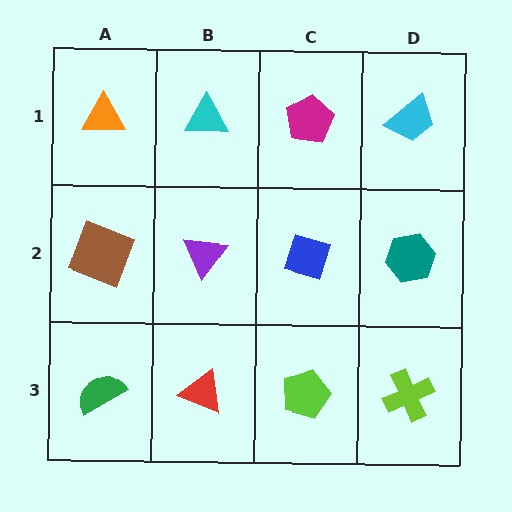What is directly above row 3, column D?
A teal hexagon.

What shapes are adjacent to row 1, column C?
A blue diamond (row 2, column C), a cyan triangle (row 1, column B), a cyan trapezoid (row 1, column D).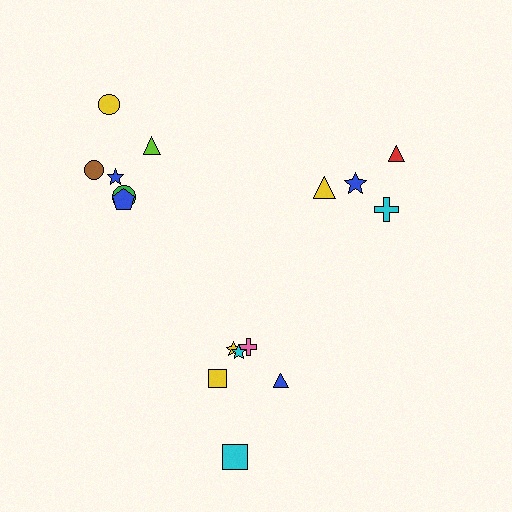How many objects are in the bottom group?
There are 6 objects.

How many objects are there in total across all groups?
There are 16 objects.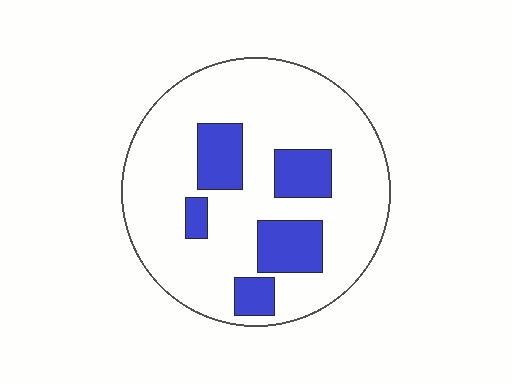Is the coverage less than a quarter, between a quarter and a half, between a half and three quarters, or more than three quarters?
Less than a quarter.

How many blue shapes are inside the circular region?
5.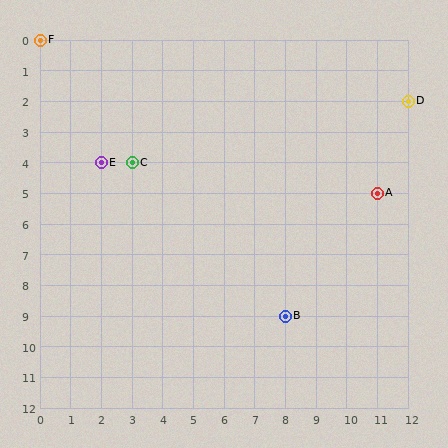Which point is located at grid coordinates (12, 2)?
Point D is at (12, 2).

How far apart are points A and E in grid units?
Points A and E are 9 columns and 1 row apart (about 9.1 grid units diagonally).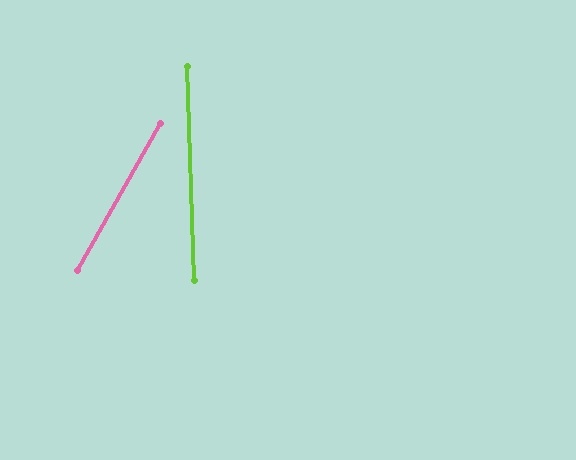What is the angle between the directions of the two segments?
Approximately 31 degrees.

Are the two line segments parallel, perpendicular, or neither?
Neither parallel nor perpendicular — they differ by about 31°.